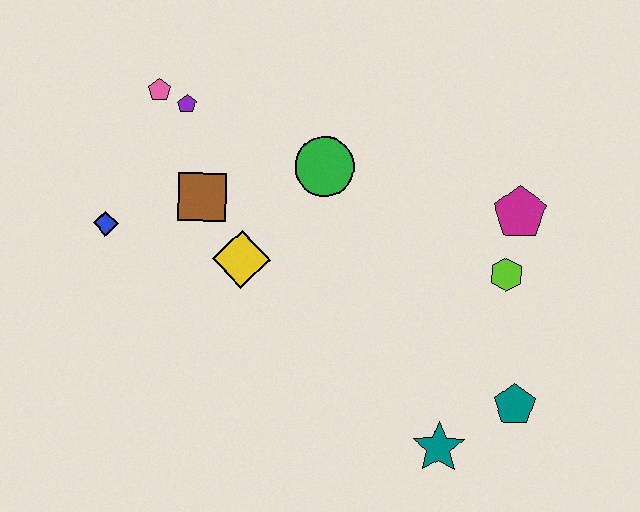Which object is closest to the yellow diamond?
The brown square is closest to the yellow diamond.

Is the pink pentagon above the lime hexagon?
Yes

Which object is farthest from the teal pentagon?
The pink pentagon is farthest from the teal pentagon.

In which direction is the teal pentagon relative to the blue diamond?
The teal pentagon is to the right of the blue diamond.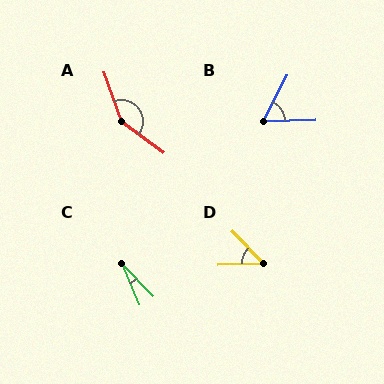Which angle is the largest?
A, at approximately 146 degrees.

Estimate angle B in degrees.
Approximately 62 degrees.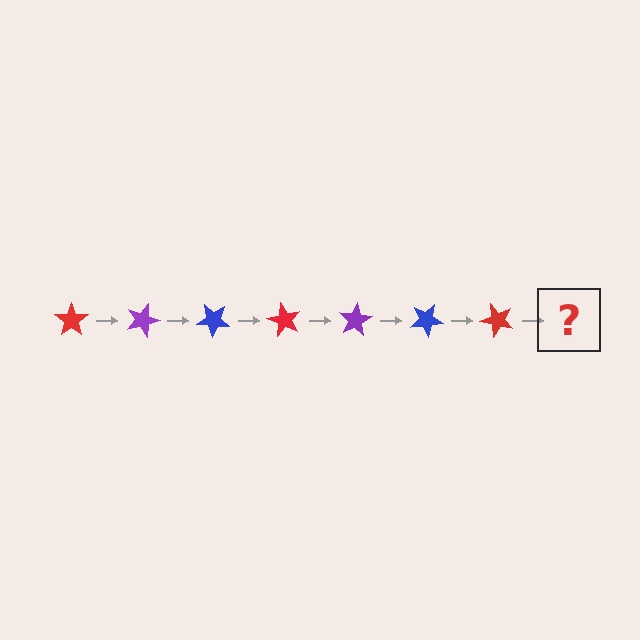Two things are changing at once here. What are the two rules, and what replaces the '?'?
The two rules are that it rotates 20 degrees each step and the color cycles through red, purple, and blue. The '?' should be a purple star, rotated 140 degrees from the start.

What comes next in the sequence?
The next element should be a purple star, rotated 140 degrees from the start.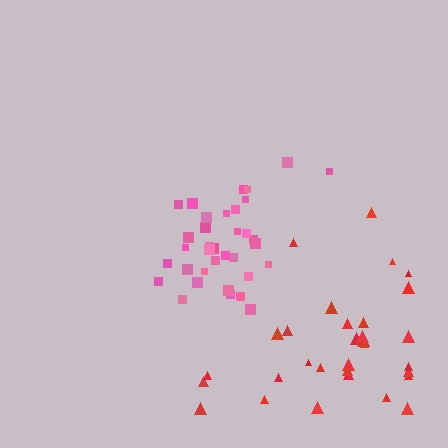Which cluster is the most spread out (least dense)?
Red.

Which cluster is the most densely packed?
Pink.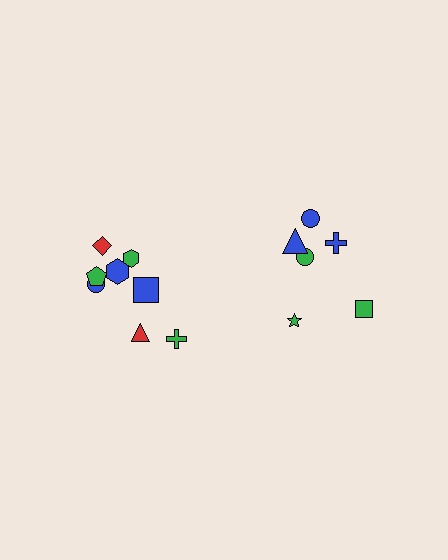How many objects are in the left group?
There are 8 objects.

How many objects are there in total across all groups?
There are 14 objects.